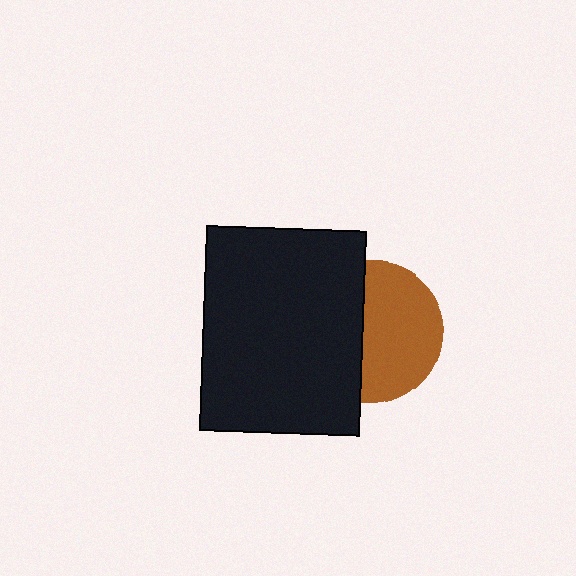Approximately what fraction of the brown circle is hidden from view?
Roughly 43% of the brown circle is hidden behind the black rectangle.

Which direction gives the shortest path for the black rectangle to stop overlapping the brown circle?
Moving left gives the shortest separation.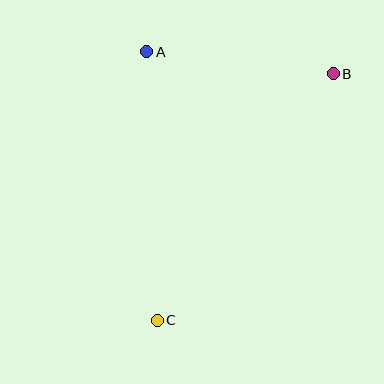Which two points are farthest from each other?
Points B and C are farthest from each other.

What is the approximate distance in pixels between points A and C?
The distance between A and C is approximately 269 pixels.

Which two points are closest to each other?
Points A and B are closest to each other.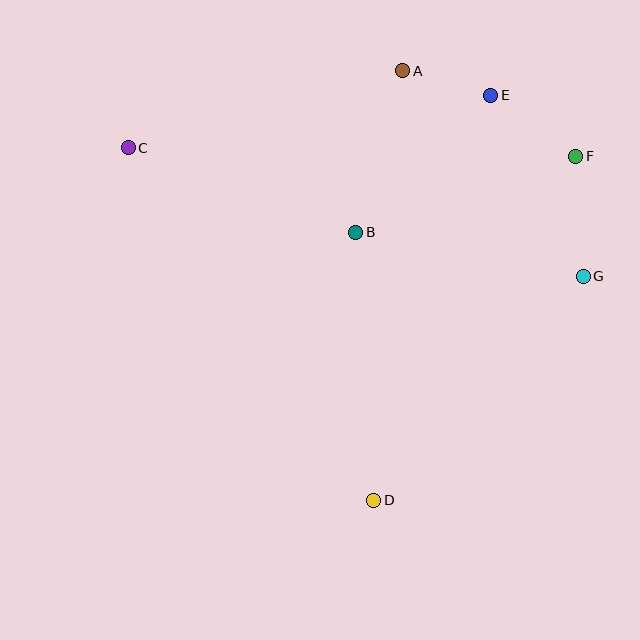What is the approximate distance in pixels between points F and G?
The distance between F and G is approximately 120 pixels.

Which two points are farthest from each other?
Points C and G are farthest from each other.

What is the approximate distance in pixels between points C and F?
The distance between C and F is approximately 447 pixels.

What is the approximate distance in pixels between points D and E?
The distance between D and E is approximately 421 pixels.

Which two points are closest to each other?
Points A and E are closest to each other.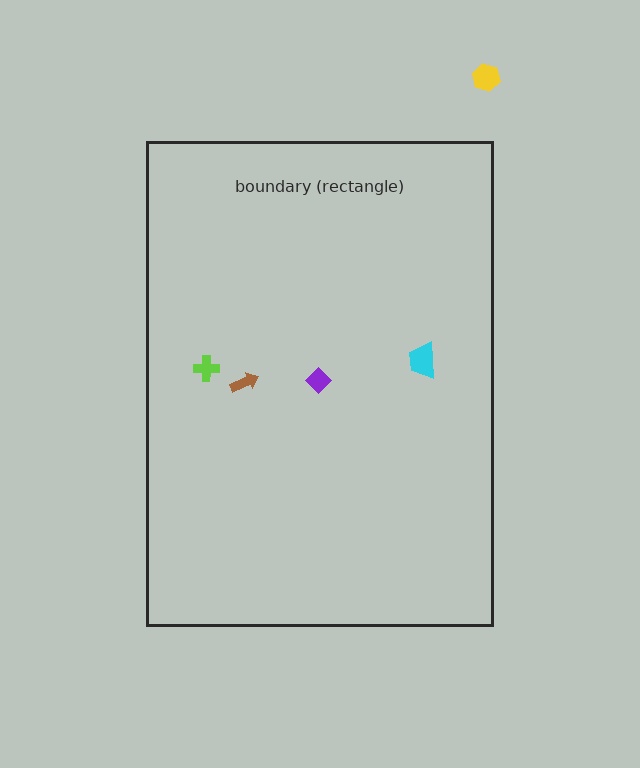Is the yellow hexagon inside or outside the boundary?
Outside.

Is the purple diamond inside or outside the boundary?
Inside.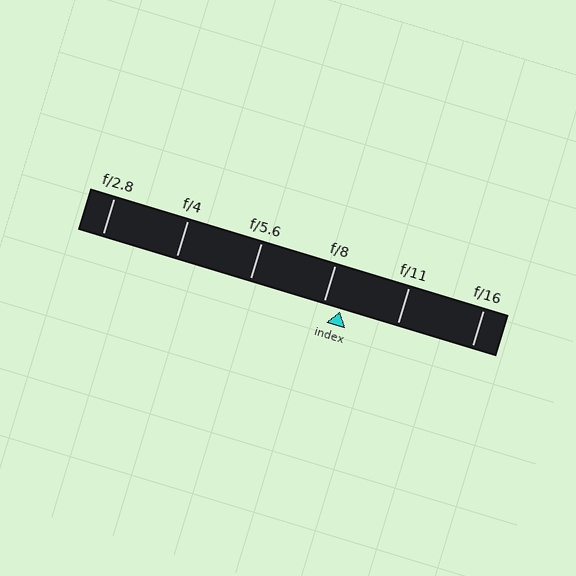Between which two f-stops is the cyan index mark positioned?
The index mark is between f/8 and f/11.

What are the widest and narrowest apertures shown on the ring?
The widest aperture shown is f/2.8 and the narrowest is f/16.